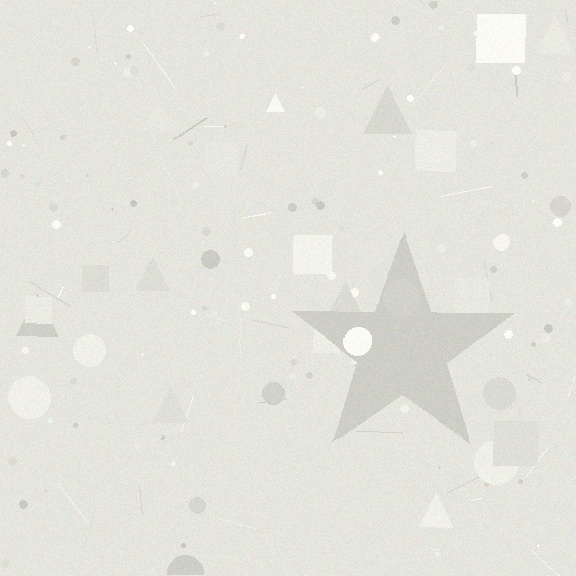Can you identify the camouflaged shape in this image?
The camouflaged shape is a star.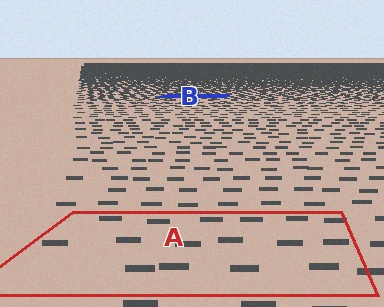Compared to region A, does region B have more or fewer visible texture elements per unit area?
Region B has more texture elements per unit area — they are packed more densely because it is farther away.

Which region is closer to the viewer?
Region A is closer. The texture elements there are larger and more spread out.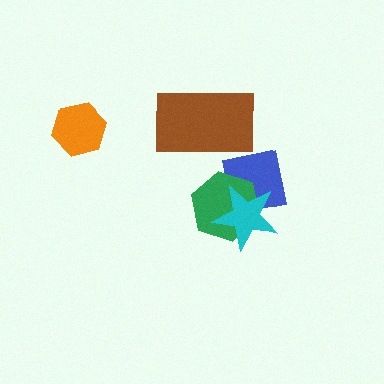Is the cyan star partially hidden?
No, no other shape covers it.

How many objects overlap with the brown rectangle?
1 object overlaps with the brown rectangle.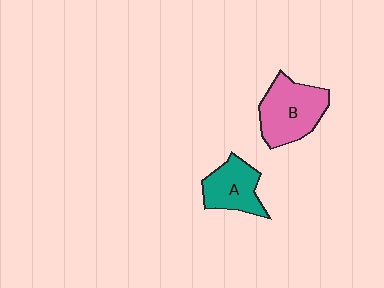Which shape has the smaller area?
Shape A (teal).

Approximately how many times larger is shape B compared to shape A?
Approximately 1.4 times.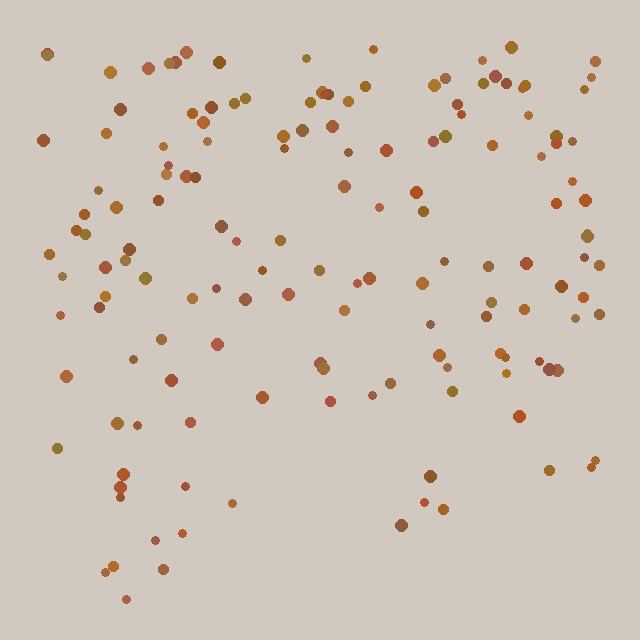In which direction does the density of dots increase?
From bottom to top, with the top side densest.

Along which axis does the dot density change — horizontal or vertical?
Vertical.